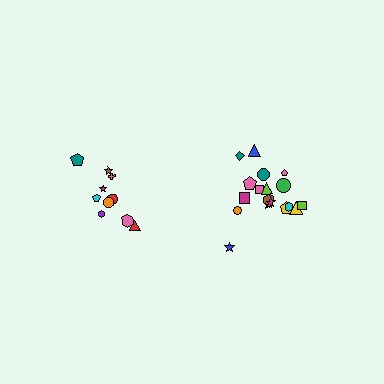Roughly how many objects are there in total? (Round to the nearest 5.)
Roughly 30 objects in total.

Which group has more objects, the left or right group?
The right group.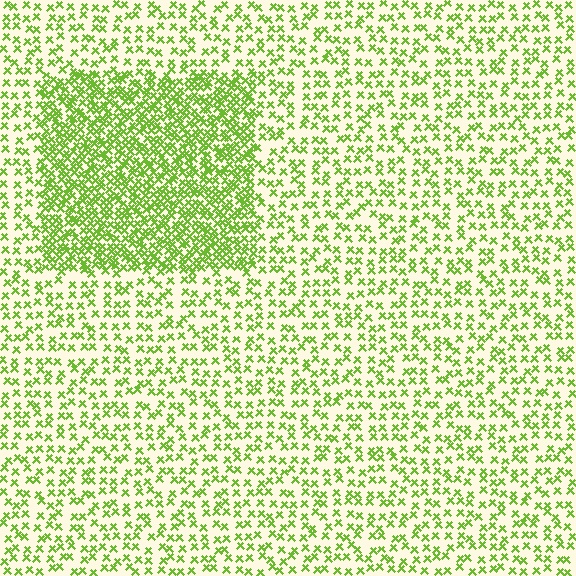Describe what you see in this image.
The image contains small lime elements arranged at two different densities. A rectangle-shaped region is visible where the elements are more densely packed than the surrounding area.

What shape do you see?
I see a rectangle.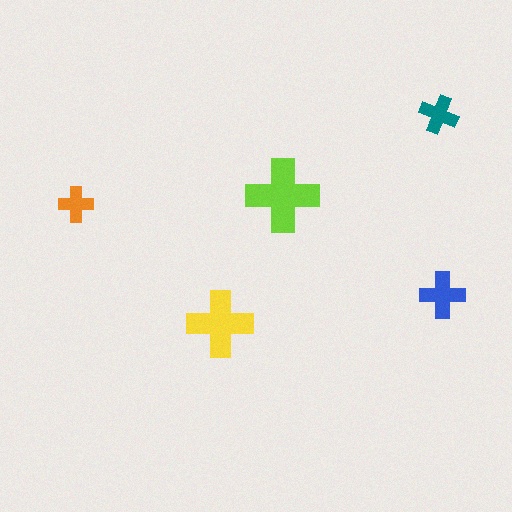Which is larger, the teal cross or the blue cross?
The blue one.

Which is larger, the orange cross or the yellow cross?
The yellow one.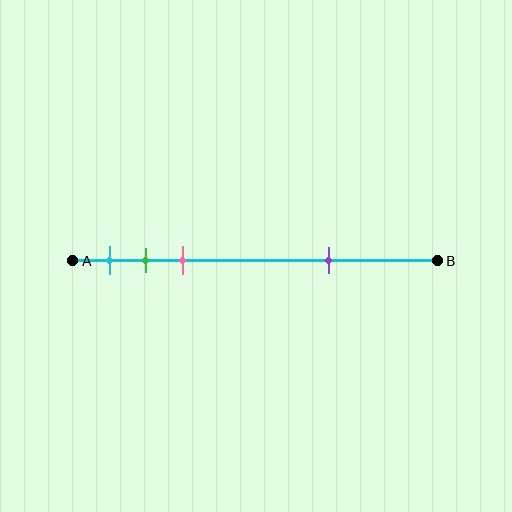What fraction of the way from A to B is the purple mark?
The purple mark is approximately 70% (0.7) of the way from A to B.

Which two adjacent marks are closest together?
The green and pink marks are the closest adjacent pair.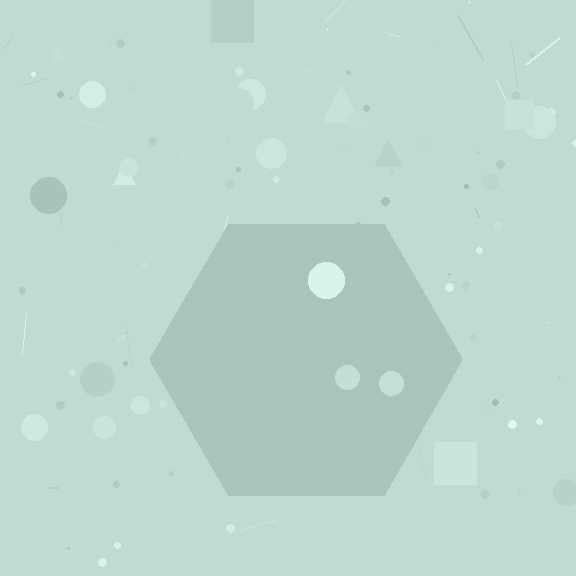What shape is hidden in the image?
A hexagon is hidden in the image.